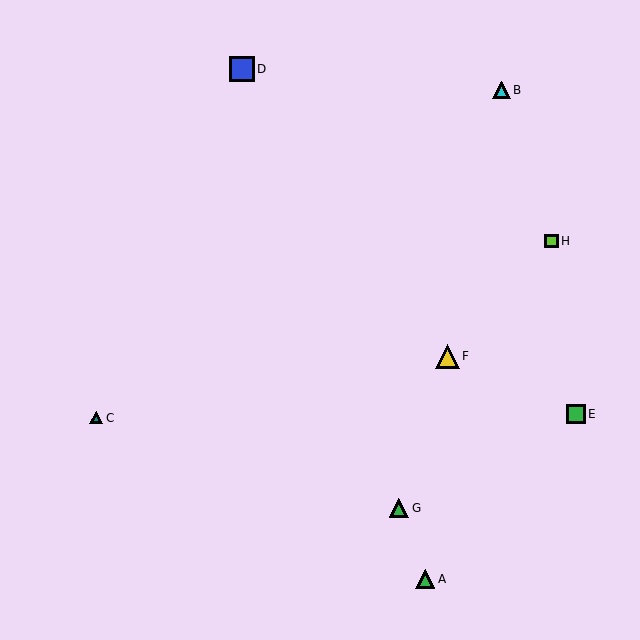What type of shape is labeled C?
Shape C is a teal triangle.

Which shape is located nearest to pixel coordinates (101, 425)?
The teal triangle (labeled C) at (96, 418) is nearest to that location.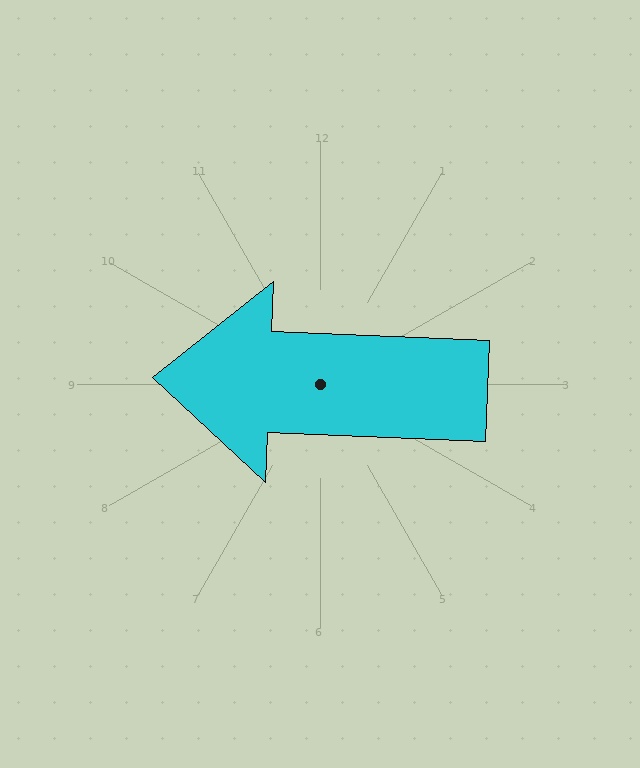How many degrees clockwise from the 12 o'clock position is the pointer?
Approximately 272 degrees.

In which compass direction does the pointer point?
West.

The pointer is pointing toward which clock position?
Roughly 9 o'clock.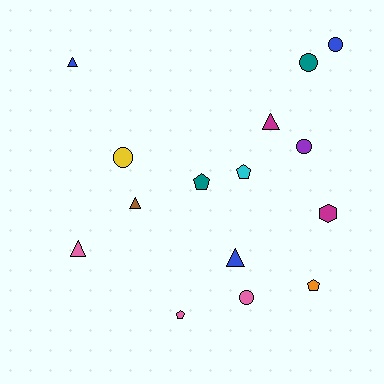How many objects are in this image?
There are 15 objects.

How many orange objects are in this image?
There is 1 orange object.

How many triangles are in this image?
There are 5 triangles.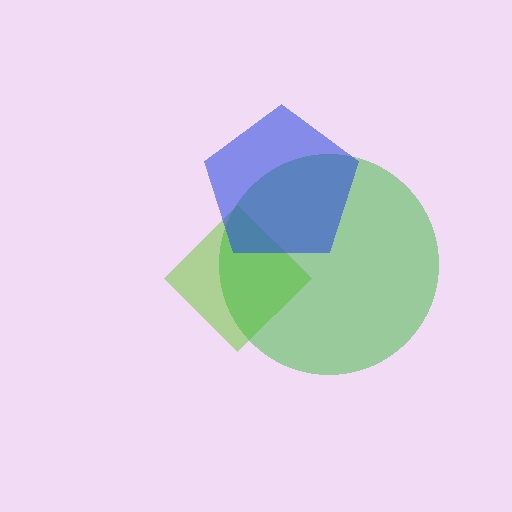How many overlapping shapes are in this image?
There are 3 overlapping shapes in the image.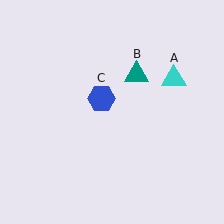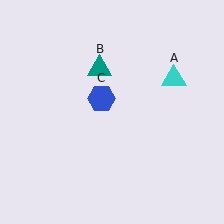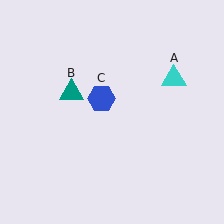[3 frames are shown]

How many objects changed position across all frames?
1 object changed position: teal triangle (object B).